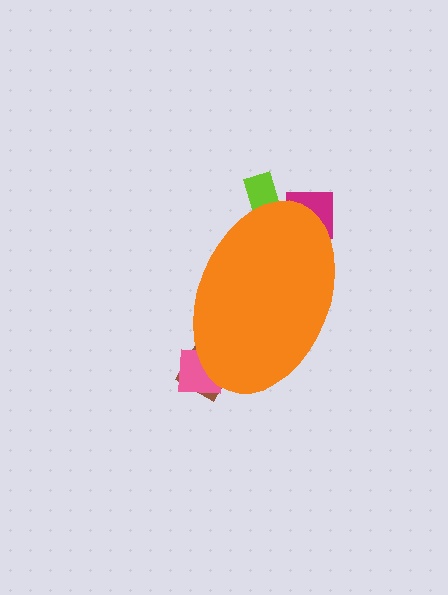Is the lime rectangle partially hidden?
Yes, the lime rectangle is partially hidden behind the orange ellipse.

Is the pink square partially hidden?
Yes, the pink square is partially hidden behind the orange ellipse.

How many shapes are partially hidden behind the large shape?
4 shapes are partially hidden.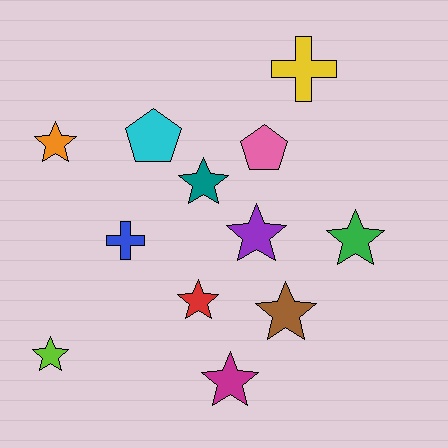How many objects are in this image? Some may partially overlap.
There are 12 objects.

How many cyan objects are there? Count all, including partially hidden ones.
There is 1 cyan object.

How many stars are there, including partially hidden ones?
There are 8 stars.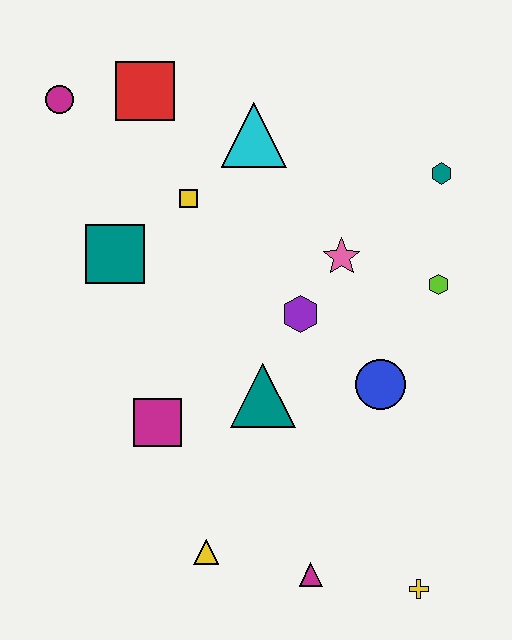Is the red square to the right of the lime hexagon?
No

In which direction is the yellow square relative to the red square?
The yellow square is below the red square.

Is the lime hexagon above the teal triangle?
Yes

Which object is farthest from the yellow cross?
The magenta circle is farthest from the yellow cross.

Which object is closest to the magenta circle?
The red square is closest to the magenta circle.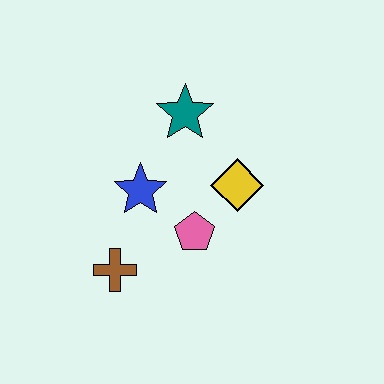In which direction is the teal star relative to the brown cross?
The teal star is above the brown cross.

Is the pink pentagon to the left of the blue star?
No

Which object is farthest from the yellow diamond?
The brown cross is farthest from the yellow diamond.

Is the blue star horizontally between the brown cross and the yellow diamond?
Yes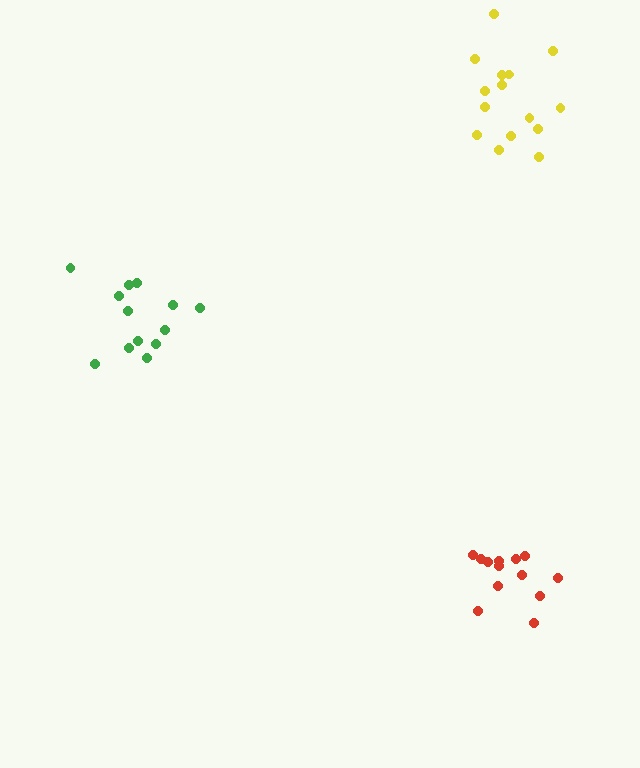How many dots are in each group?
Group 1: 15 dots, Group 2: 13 dots, Group 3: 13 dots (41 total).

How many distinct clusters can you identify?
There are 3 distinct clusters.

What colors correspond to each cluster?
The clusters are colored: yellow, green, red.